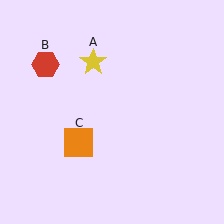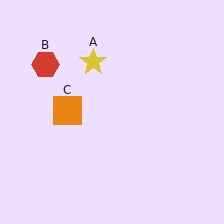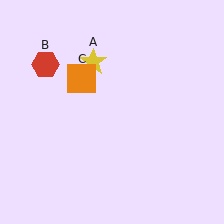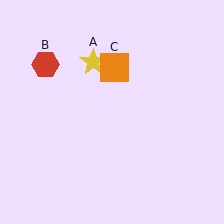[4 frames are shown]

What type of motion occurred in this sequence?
The orange square (object C) rotated clockwise around the center of the scene.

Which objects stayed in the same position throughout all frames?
Yellow star (object A) and red hexagon (object B) remained stationary.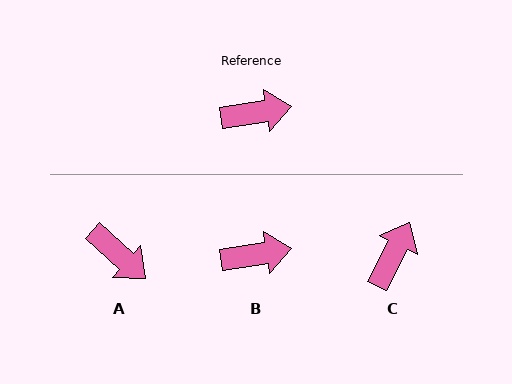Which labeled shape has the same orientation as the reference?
B.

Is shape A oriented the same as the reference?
No, it is off by about 51 degrees.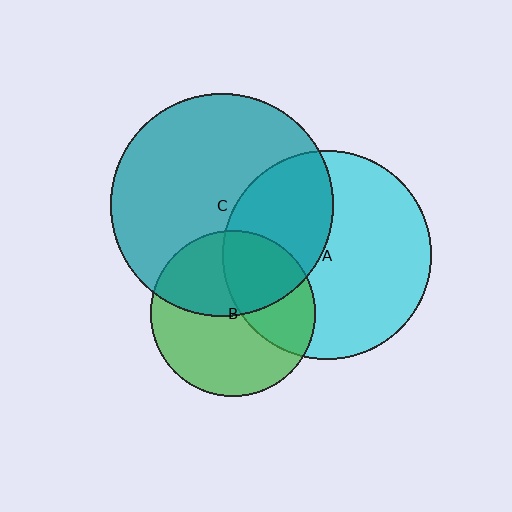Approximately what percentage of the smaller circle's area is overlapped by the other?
Approximately 35%.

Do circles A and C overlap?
Yes.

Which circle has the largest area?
Circle C (teal).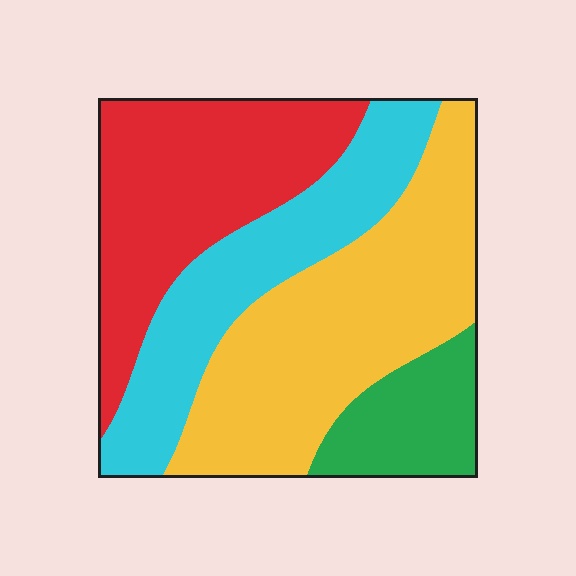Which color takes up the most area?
Yellow, at roughly 35%.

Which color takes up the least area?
Green, at roughly 10%.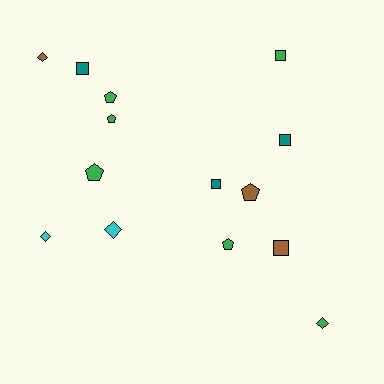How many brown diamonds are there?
There is 1 brown diamond.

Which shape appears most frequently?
Pentagon, with 5 objects.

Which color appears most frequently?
Green, with 6 objects.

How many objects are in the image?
There are 14 objects.